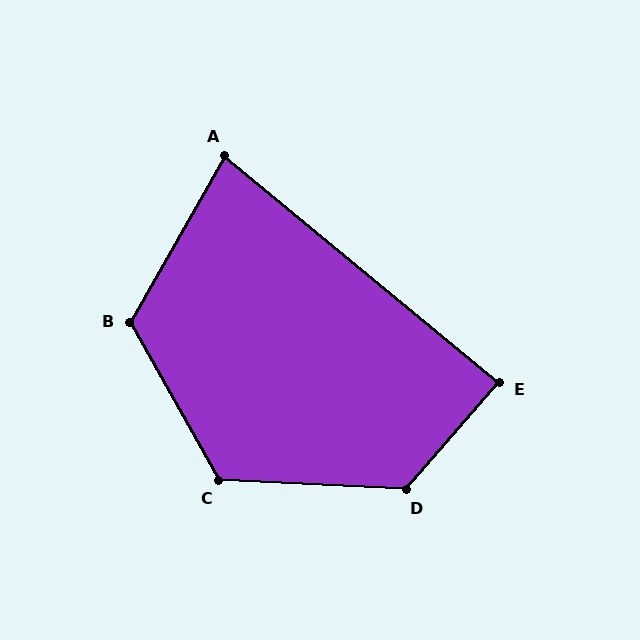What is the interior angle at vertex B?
Approximately 121 degrees (obtuse).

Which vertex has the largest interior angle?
D, at approximately 128 degrees.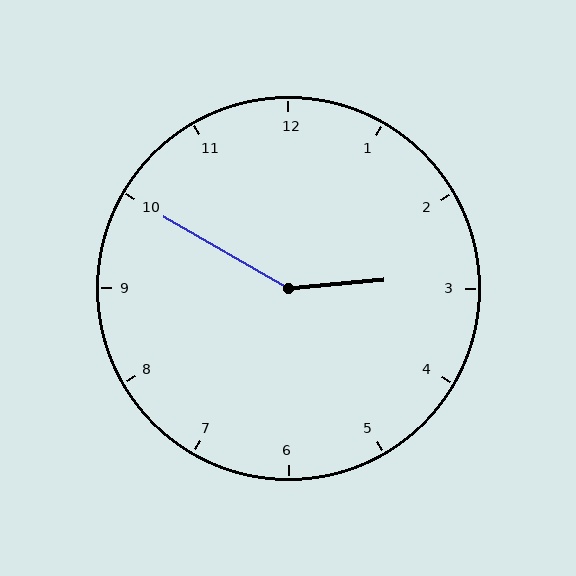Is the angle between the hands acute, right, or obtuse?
It is obtuse.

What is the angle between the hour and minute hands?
Approximately 145 degrees.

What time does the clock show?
2:50.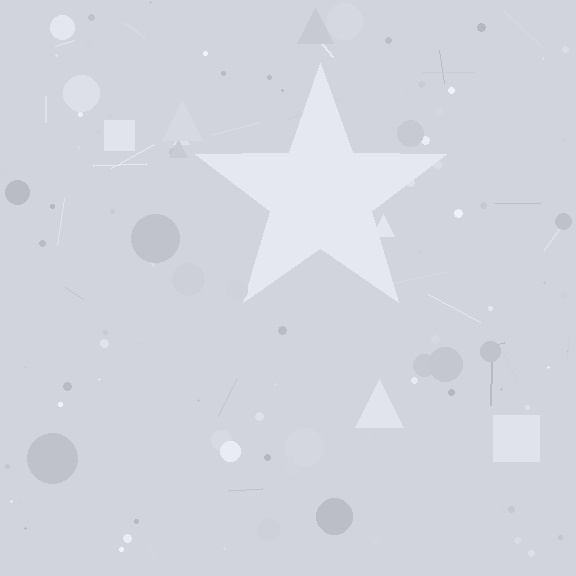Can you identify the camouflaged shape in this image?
The camouflaged shape is a star.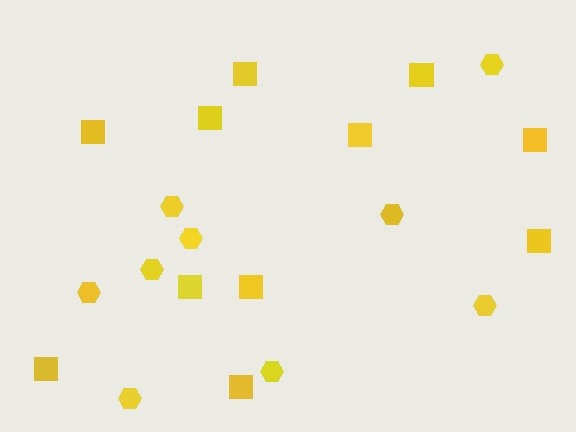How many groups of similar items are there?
There are 2 groups: one group of hexagons (9) and one group of squares (11).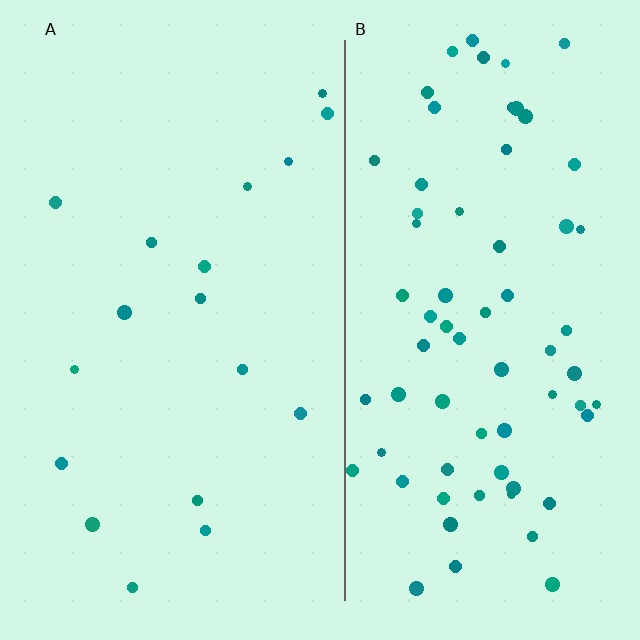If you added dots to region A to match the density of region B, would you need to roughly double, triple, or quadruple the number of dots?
Approximately quadruple.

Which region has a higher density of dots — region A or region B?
B (the right).